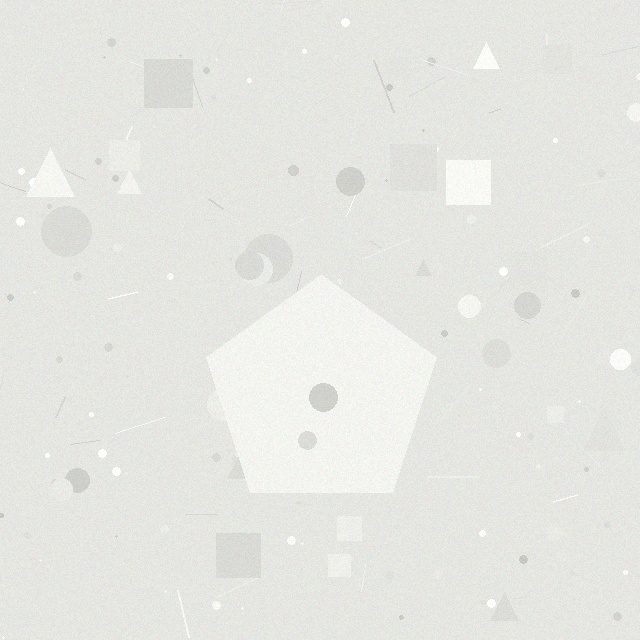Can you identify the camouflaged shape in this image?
The camouflaged shape is a pentagon.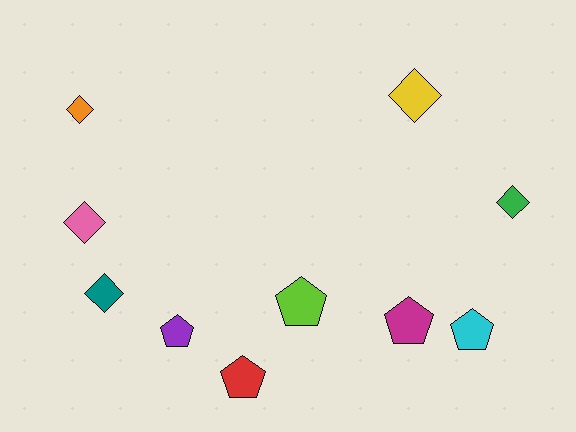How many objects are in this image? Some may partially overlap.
There are 10 objects.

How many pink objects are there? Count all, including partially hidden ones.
There is 1 pink object.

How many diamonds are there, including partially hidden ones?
There are 5 diamonds.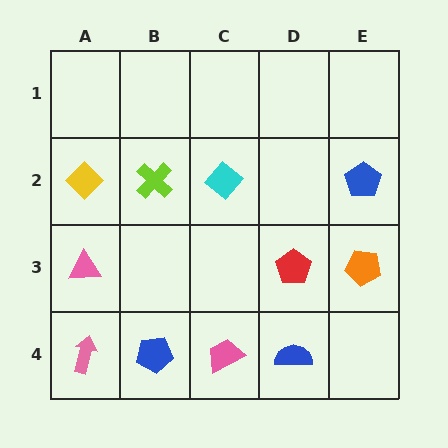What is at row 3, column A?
A pink triangle.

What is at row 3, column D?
A red pentagon.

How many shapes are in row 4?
4 shapes.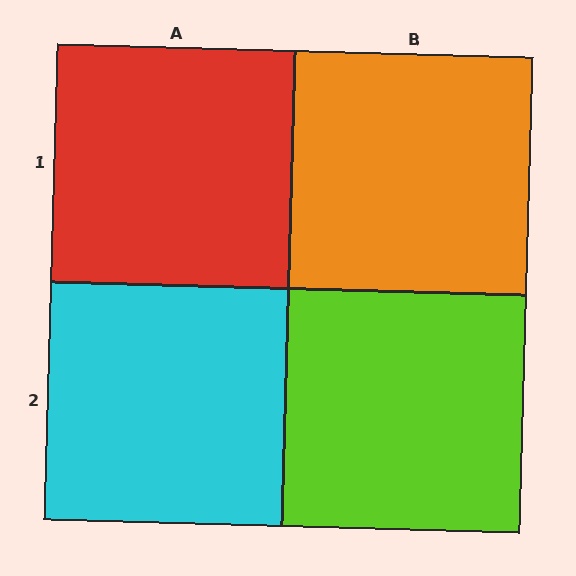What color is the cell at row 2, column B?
Lime.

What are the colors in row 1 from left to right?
Red, orange.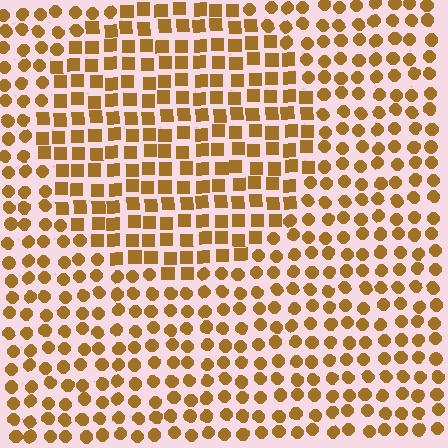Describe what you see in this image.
The image is filled with small brown elements arranged in a uniform grid. A circle-shaped region contains squares, while the surrounding area contains circles. The boundary is defined purely by the change in element shape.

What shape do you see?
I see a circle.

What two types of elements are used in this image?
The image uses squares inside the circle region and circles outside it.